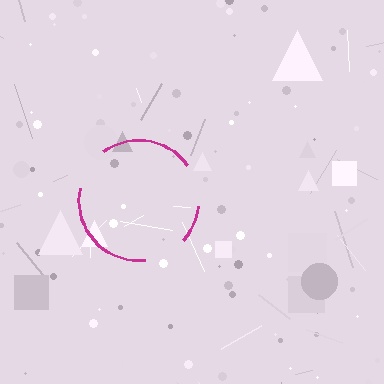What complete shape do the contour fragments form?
The contour fragments form a circle.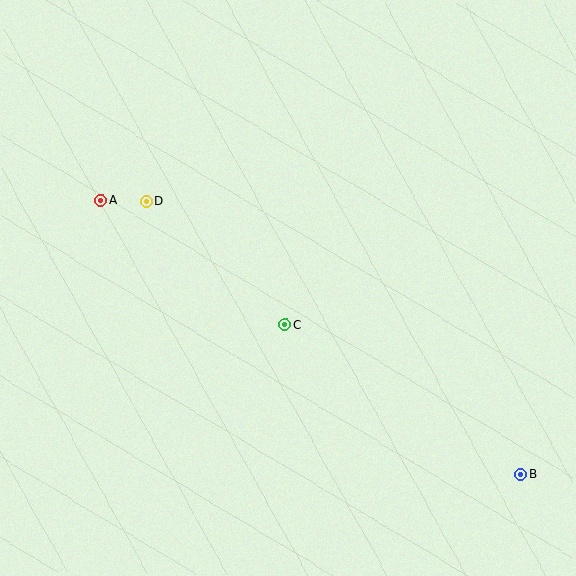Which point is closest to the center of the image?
Point C at (285, 325) is closest to the center.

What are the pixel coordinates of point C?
Point C is at (285, 325).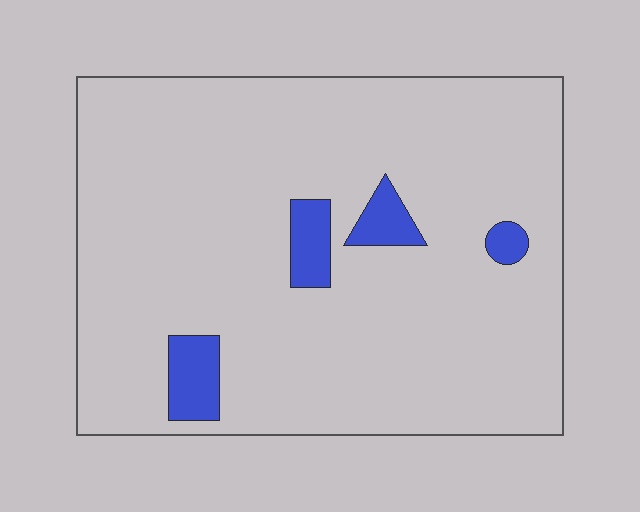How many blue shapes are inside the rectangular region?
4.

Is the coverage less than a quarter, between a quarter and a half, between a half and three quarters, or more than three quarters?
Less than a quarter.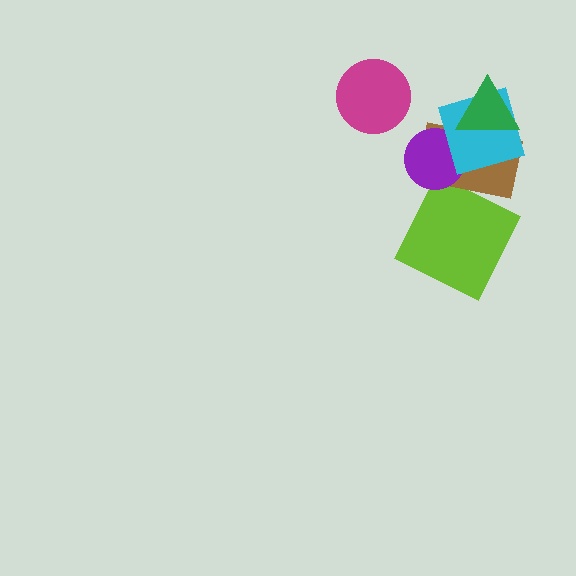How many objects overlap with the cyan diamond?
3 objects overlap with the cyan diamond.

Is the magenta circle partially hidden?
No, no other shape covers it.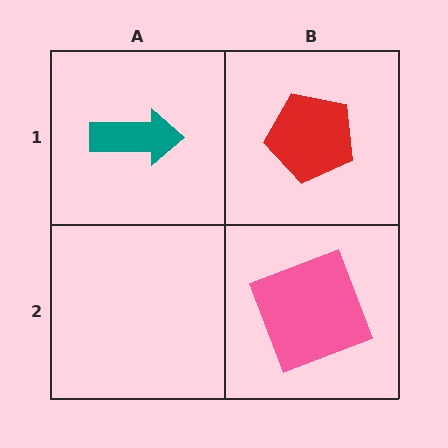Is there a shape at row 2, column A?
No, that cell is empty.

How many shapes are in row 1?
2 shapes.